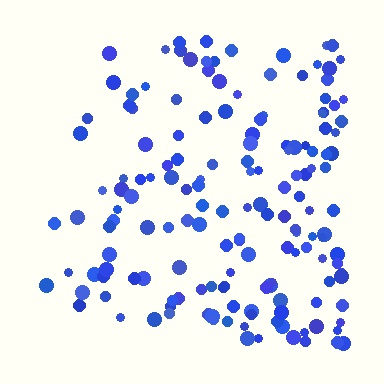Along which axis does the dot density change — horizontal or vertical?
Horizontal.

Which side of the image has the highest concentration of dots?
The right.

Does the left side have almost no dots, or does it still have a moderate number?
Still a moderate number, just noticeably fewer than the right.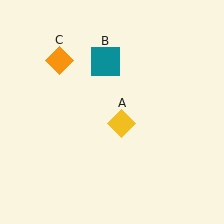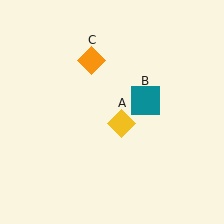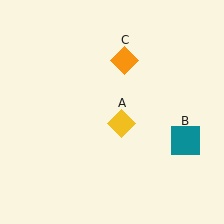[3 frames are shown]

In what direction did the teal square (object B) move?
The teal square (object B) moved down and to the right.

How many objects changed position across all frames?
2 objects changed position: teal square (object B), orange diamond (object C).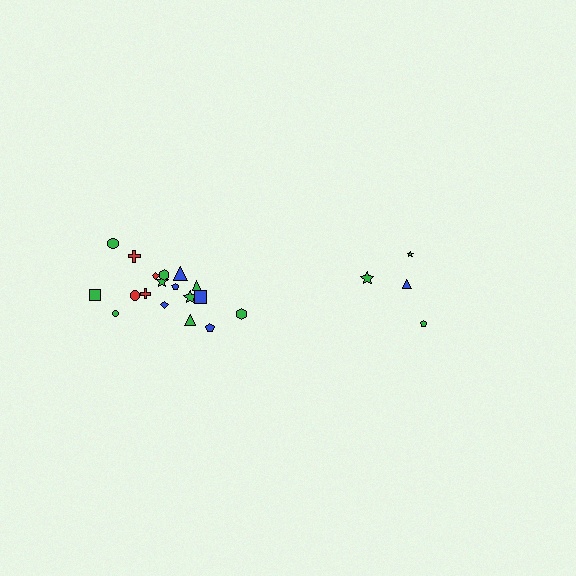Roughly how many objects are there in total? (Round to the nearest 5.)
Roughly 20 objects in total.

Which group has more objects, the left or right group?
The left group.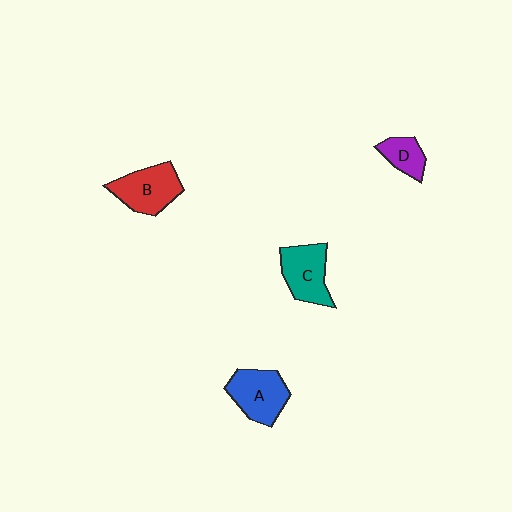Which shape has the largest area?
Shape A (blue).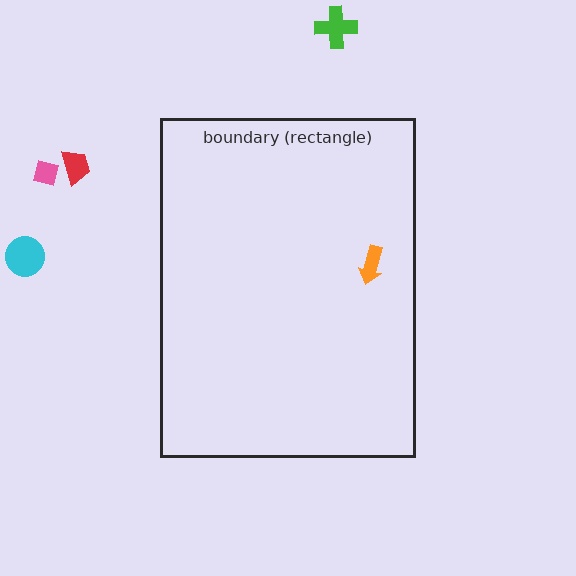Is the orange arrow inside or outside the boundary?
Inside.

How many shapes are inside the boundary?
1 inside, 4 outside.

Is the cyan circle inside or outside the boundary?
Outside.